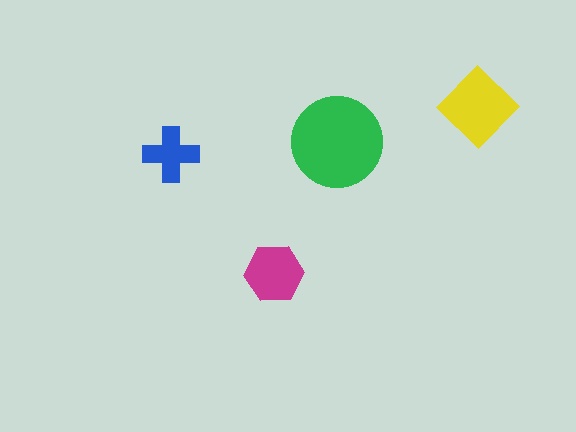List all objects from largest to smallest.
The green circle, the yellow diamond, the magenta hexagon, the blue cross.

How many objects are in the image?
There are 4 objects in the image.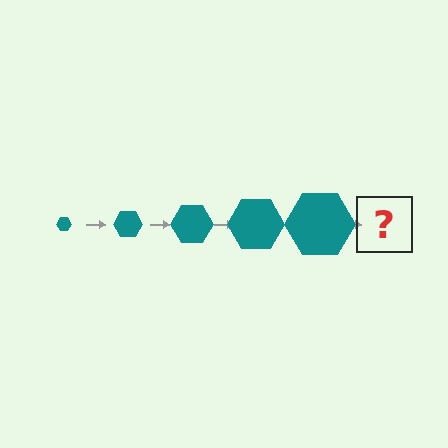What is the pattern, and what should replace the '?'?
The pattern is that the hexagon gets progressively larger each step. The '?' should be a teal hexagon, larger than the previous one.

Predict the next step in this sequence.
The next step is a teal hexagon, larger than the previous one.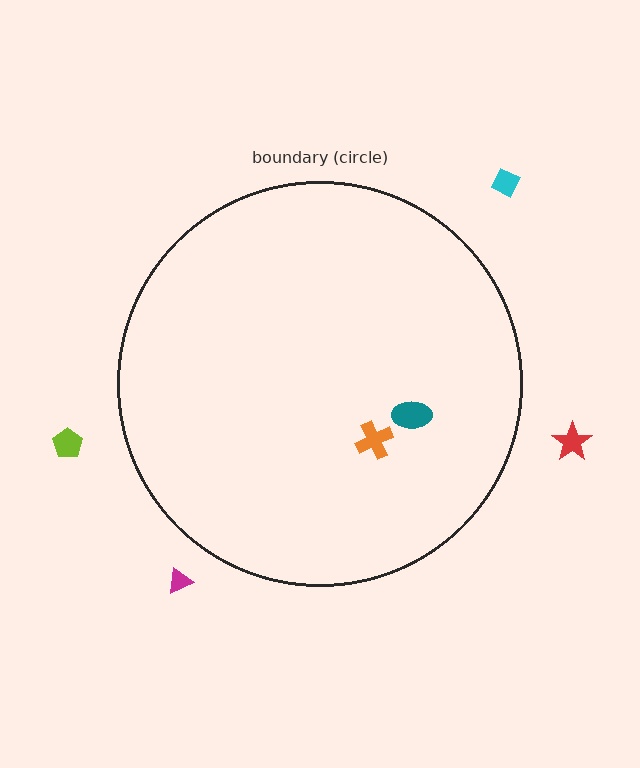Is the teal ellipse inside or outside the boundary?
Inside.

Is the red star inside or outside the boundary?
Outside.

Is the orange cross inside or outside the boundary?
Inside.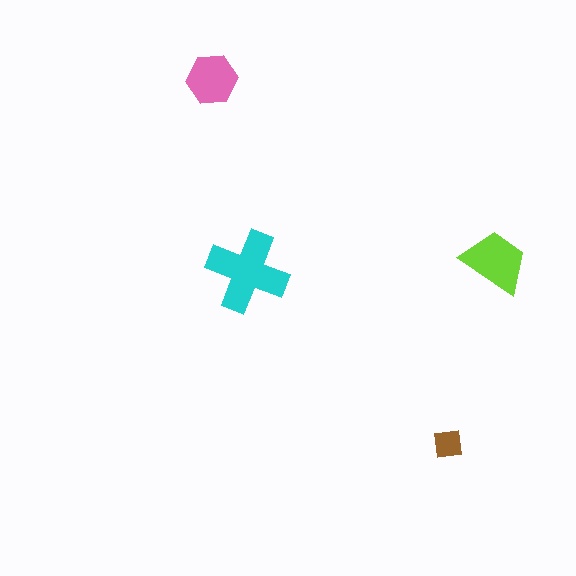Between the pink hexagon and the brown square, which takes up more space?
The pink hexagon.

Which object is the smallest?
The brown square.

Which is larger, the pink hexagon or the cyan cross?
The cyan cross.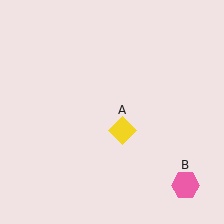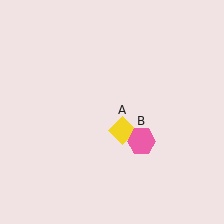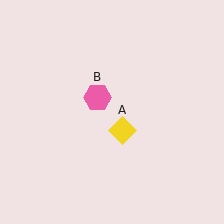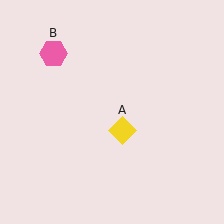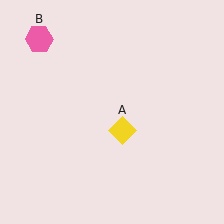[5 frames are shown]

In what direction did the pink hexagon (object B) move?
The pink hexagon (object B) moved up and to the left.